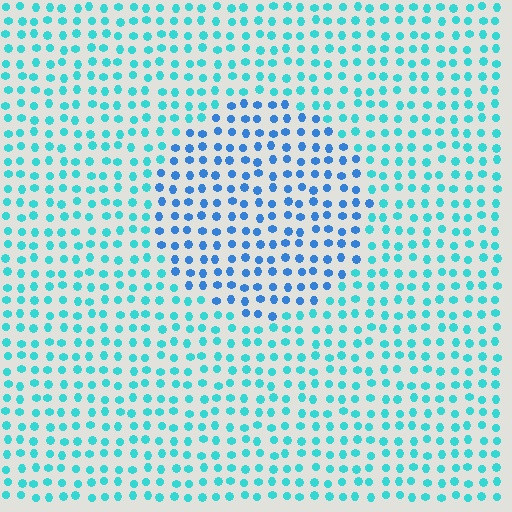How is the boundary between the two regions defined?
The boundary is defined purely by a slight shift in hue (about 33 degrees). Spacing, size, and orientation are identical on both sides.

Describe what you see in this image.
The image is filled with small cyan elements in a uniform arrangement. A circle-shaped region is visible where the elements are tinted to a slightly different hue, forming a subtle color boundary.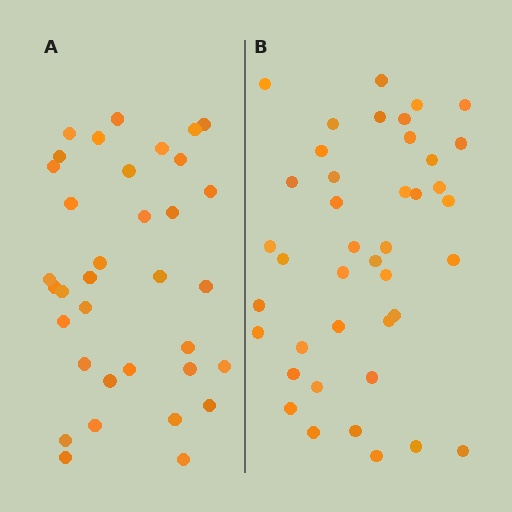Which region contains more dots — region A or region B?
Region B (the right region) has more dots.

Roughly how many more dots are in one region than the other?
Region B has about 6 more dots than region A.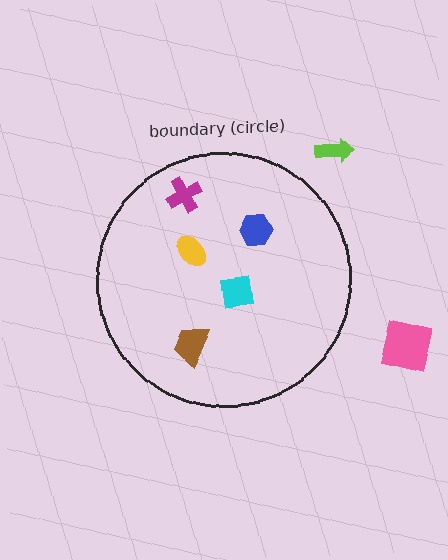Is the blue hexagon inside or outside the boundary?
Inside.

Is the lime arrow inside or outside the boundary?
Outside.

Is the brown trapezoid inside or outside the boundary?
Inside.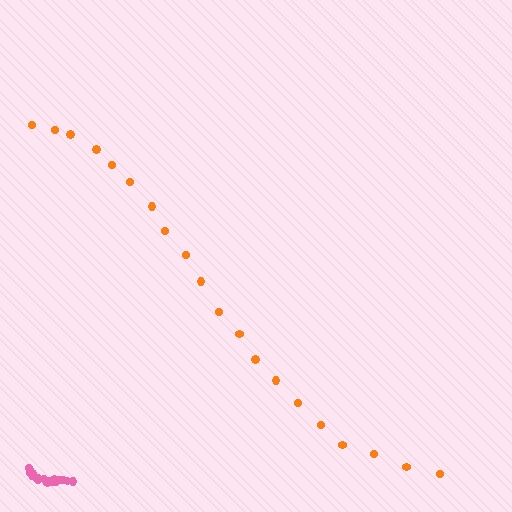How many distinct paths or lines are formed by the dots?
There are 2 distinct paths.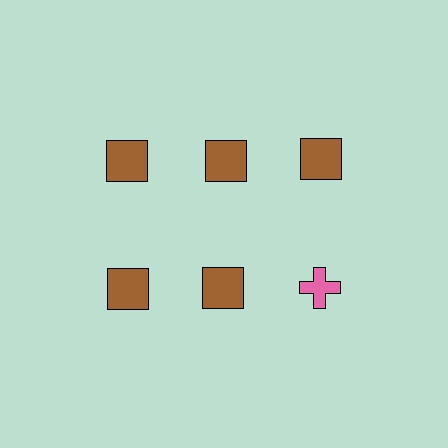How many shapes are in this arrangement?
There are 6 shapes arranged in a grid pattern.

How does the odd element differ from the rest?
It differs in both color (pink instead of brown) and shape (cross instead of square).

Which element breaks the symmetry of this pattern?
The pink cross in the second row, center column breaks the symmetry. All other shapes are brown squares.